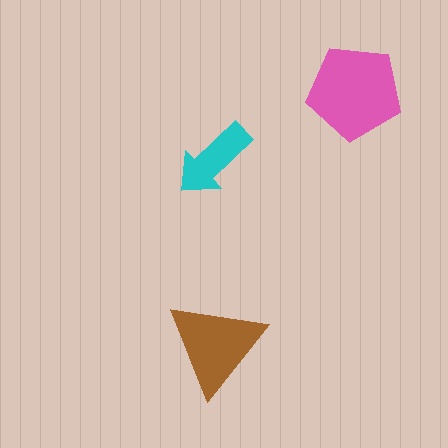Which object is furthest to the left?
The cyan arrow is leftmost.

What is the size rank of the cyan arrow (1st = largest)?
3rd.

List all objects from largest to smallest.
The pink pentagon, the brown triangle, the cyan arrow.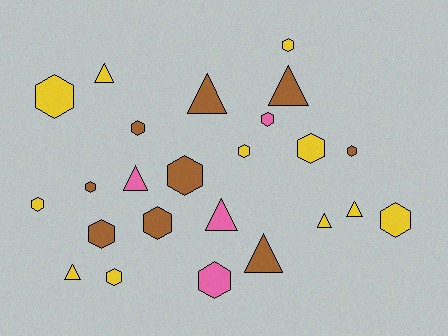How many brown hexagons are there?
There are 6 brown hexagons.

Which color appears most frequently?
Yellow, with 11 objects.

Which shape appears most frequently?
Hexagon, with 15 objects.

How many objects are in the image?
There are 24 objects.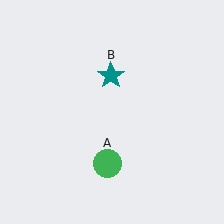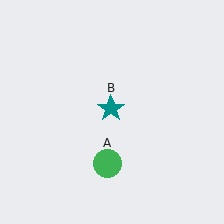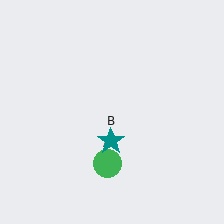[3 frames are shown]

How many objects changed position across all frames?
1 object changed position: teal star (object B).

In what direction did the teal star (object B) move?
The teal star (object B) moved down.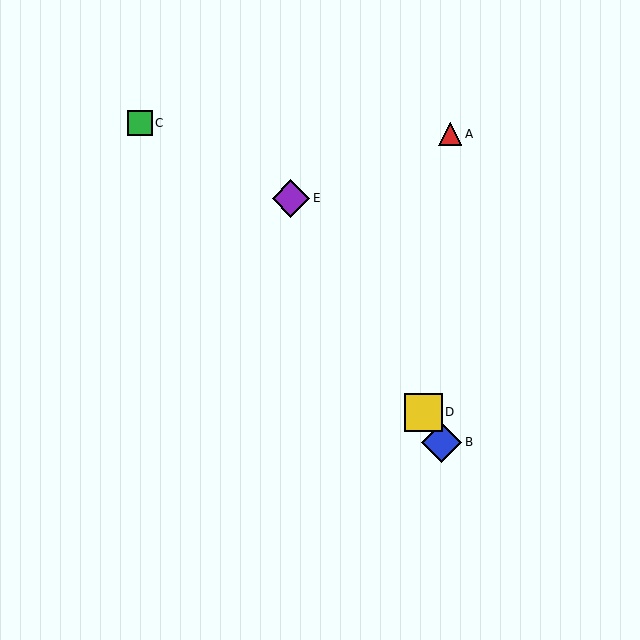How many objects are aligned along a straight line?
3 objects (B, D, E) are aligned along a straight line.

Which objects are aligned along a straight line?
Objects B, D, E are aligned along a straight line.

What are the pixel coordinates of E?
Object E is at (291, 198).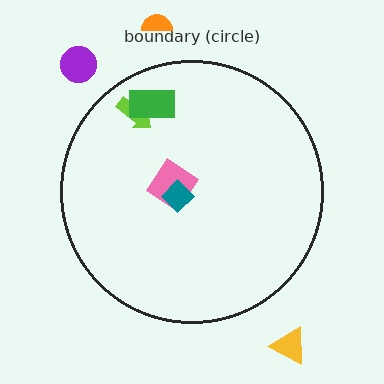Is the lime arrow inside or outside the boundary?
Inside.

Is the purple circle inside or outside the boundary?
Outside.